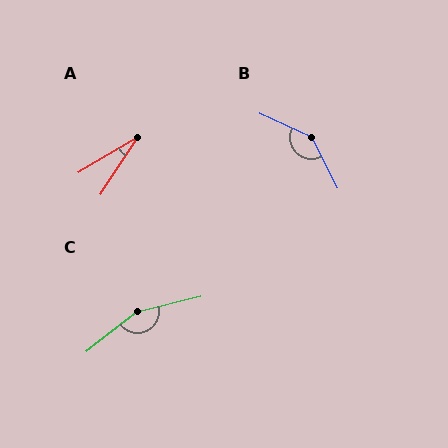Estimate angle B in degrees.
Approximately 141 degrees.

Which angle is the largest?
C, at approximately 156 degrees.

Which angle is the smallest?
A, at approximately 27 degrees.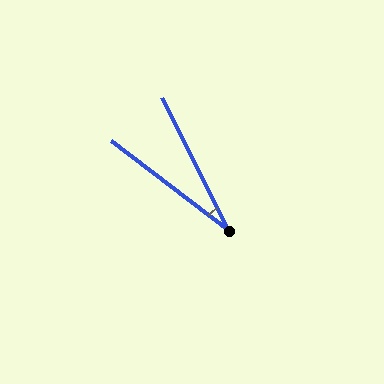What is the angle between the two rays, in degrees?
Approximately 26 degrees.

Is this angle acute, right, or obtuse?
It is acute.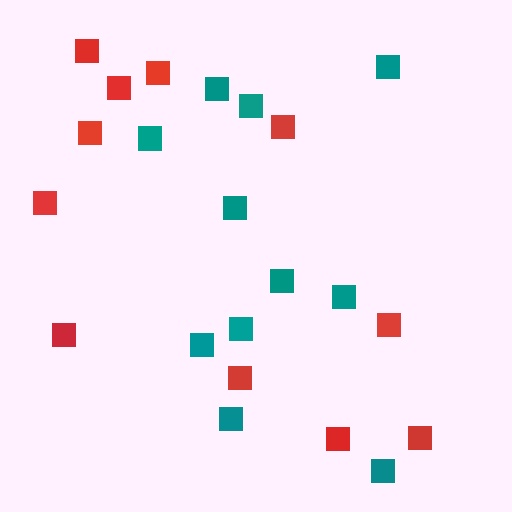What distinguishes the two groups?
There are 2 groups: one group of teal squares (11) and one group of red squares (11).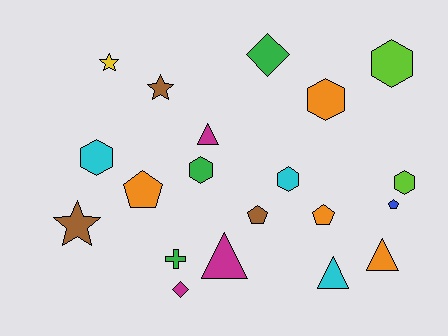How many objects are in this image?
There are 20 objects.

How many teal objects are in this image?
There are no teal objects.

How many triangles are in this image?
There are 4 triangles.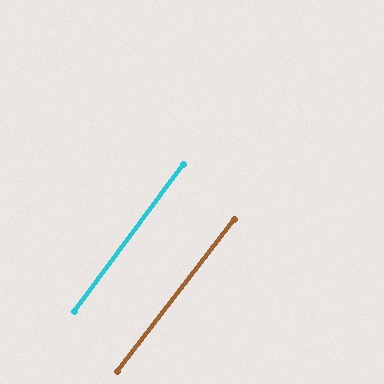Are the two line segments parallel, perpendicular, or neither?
Parallel — their directions differ by only 1.1°.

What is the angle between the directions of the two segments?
Approximately 1 degree.